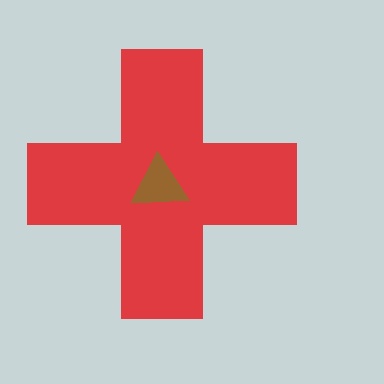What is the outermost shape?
The red cross.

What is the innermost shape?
The brown triangle.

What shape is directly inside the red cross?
The brown triangle.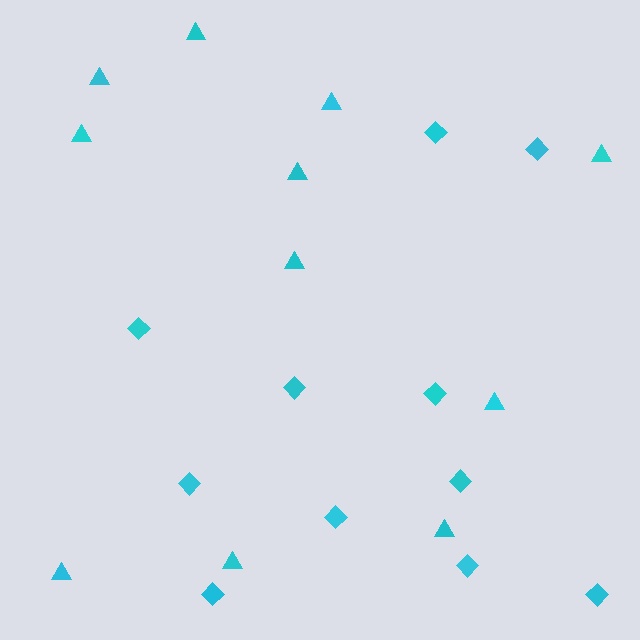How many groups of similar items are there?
There are 2 groups: one group of triangles (11) and one group of diamonds (11).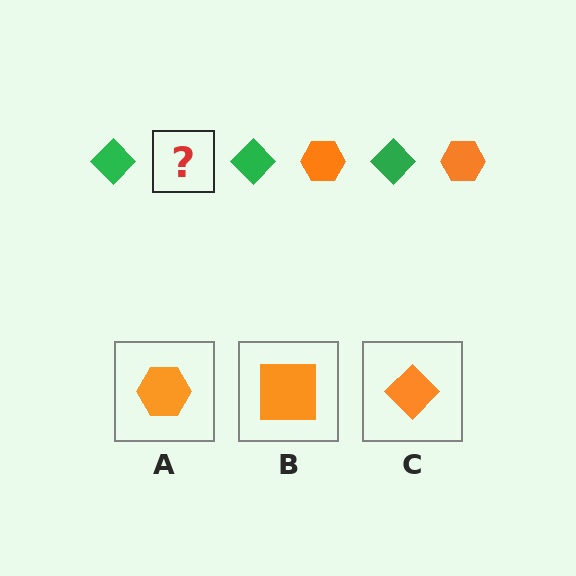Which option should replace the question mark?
Option A.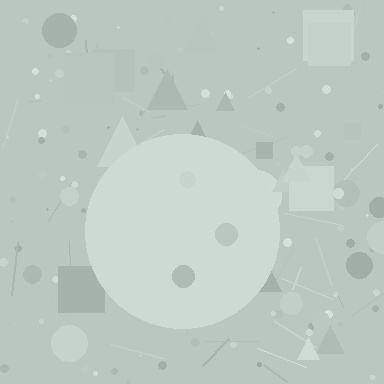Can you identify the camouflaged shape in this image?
The camouflaged shape is a circle.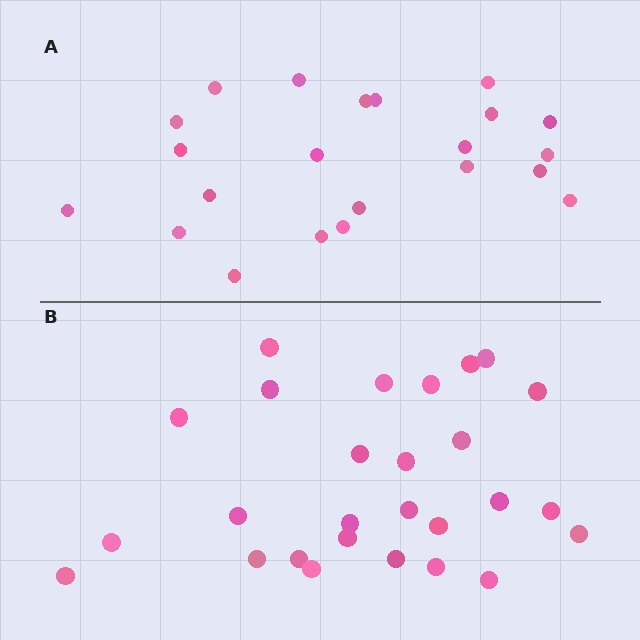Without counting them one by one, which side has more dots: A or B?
Region B (the bottom region) has more dots.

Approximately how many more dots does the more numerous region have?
Region B has about 5 more dots than region A.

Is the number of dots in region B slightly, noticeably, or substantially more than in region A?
Region B has only slightly more — the two regions are fairly close. The ratio is roughly 1.2 to 1.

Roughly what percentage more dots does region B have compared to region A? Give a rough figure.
About 25% more.